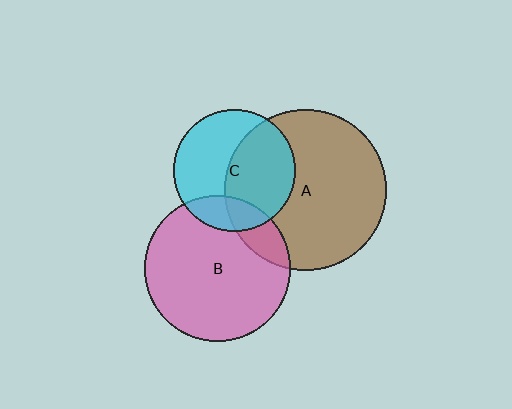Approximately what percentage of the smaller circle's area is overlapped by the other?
Approximately 50%.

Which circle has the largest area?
Circle A (brown).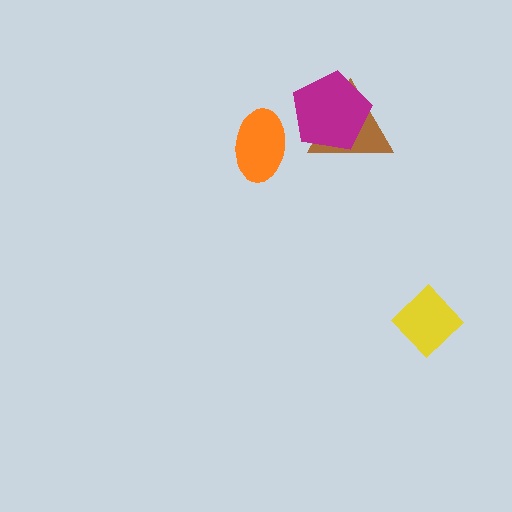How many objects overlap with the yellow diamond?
0 objects overlap with the yellow diamond.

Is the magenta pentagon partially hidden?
No, no other shape covers it.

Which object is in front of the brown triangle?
The magenta pentagon is in front of the brown triangle.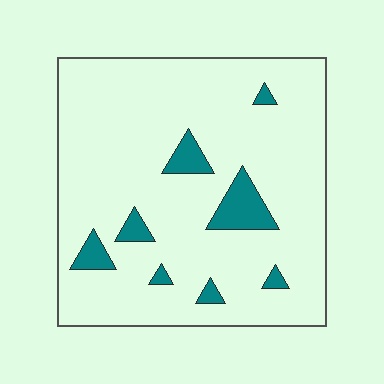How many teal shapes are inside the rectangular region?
8.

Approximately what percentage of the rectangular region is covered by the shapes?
Approximately 10%.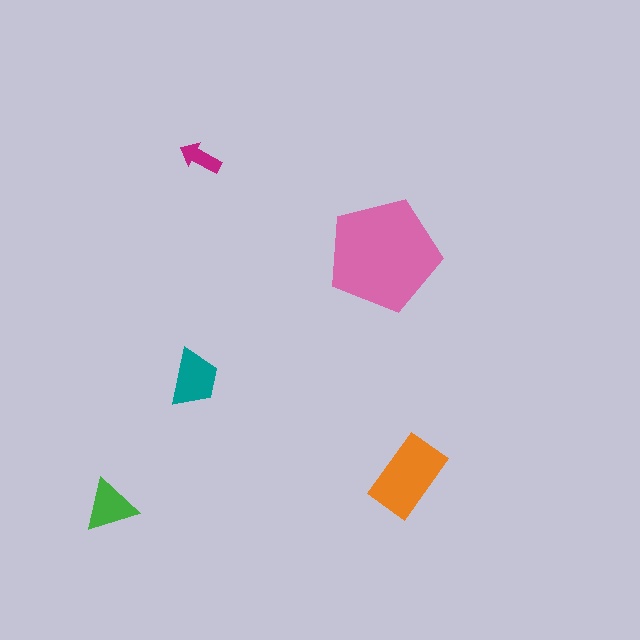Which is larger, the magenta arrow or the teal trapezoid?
The teal trapezoid.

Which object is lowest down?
The green triangle is bottommost.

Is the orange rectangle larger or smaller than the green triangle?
Larger.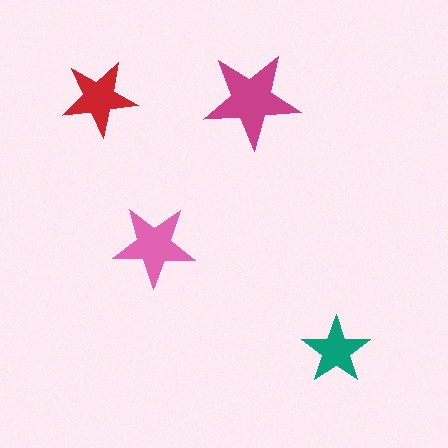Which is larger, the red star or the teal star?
The red one.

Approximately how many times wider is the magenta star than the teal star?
About 1.5 times wider.